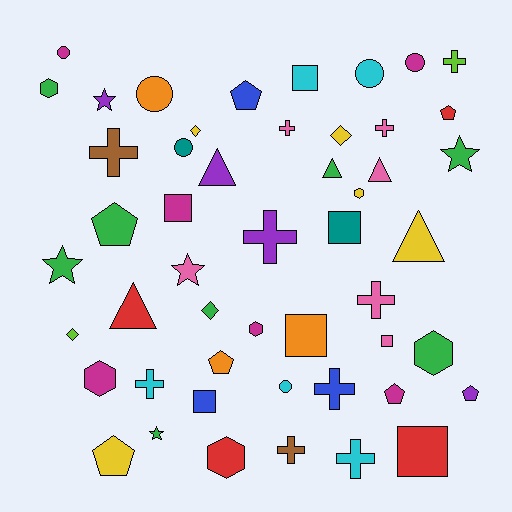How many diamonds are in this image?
There are 4 diamonds.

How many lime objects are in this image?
There are 2 lime objects.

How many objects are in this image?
There are 50 objects.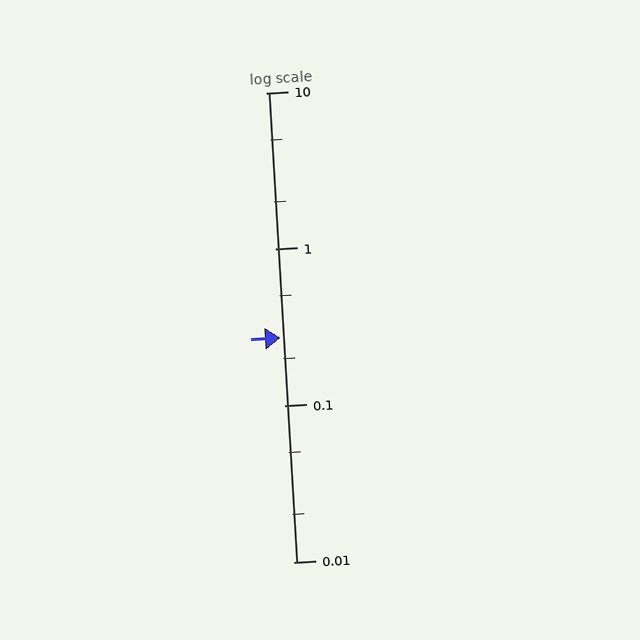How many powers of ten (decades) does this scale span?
The scale spans 3 decades, from 0.01 to 10.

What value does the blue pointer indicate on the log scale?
The pointer indicates approximately 0.27.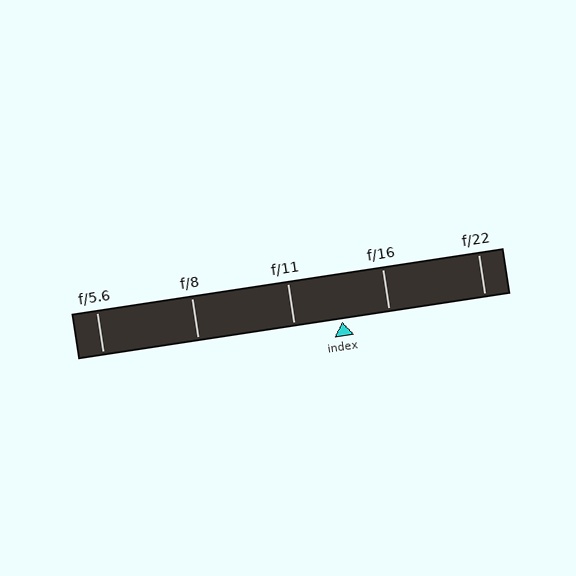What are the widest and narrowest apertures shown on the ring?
The widest aperture shown is f/5.6 and the narrowest is f/22.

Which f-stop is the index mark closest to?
The index mark is closest to f/16.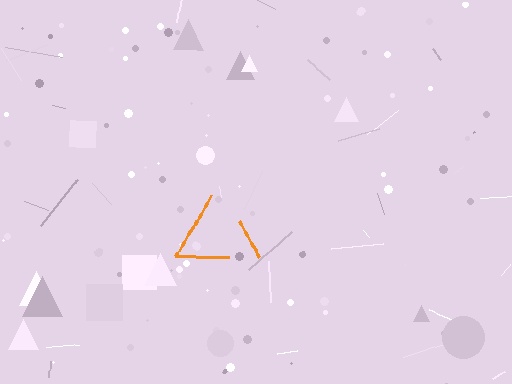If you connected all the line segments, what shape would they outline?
They would outline a triangle.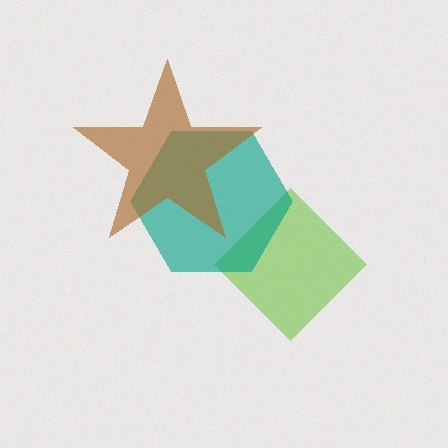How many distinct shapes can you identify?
There are 3 distinct shapes: a lime diamond, a teal hexagon, a brown star.